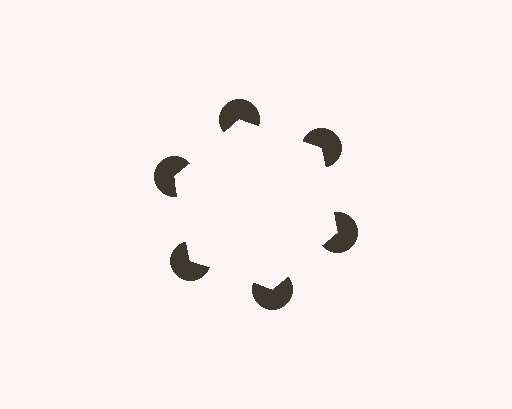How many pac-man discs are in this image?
There are 6 — one at each vertex of the illusory hexagon.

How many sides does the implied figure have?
6 sides.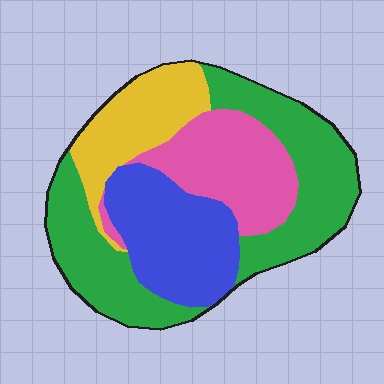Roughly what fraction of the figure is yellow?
Yellow covers 17% of the figure.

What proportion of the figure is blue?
Blue takes up between a sixth and a third of the figure.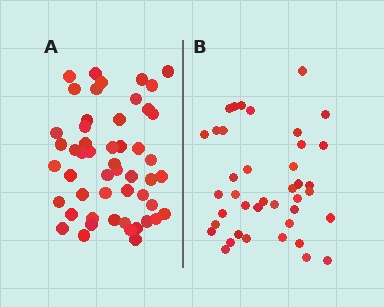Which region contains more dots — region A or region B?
Region A (the left region) has more dots.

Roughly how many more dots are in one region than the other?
Region A has roughly 12 or so more dots than region B.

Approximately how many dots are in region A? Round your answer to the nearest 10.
About 50 dots. (The exact count is 51, which rounds to 50.)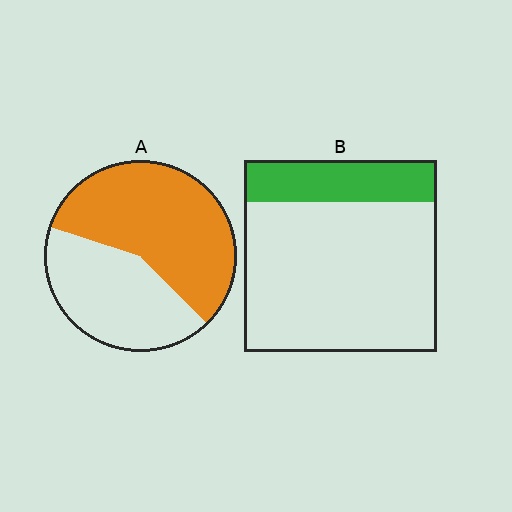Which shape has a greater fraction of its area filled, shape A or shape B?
Shape A.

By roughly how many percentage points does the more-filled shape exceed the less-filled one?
By roughly 35 percentage points (A over B).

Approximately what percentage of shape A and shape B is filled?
A is approximately 60% and B is approximately 20%.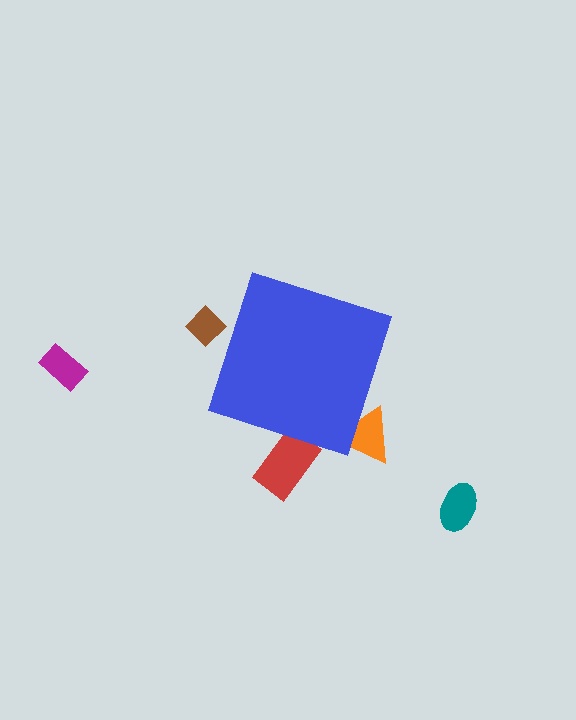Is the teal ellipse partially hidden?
No, the teal ellipse is fully visible.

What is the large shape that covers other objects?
A blue diamond.